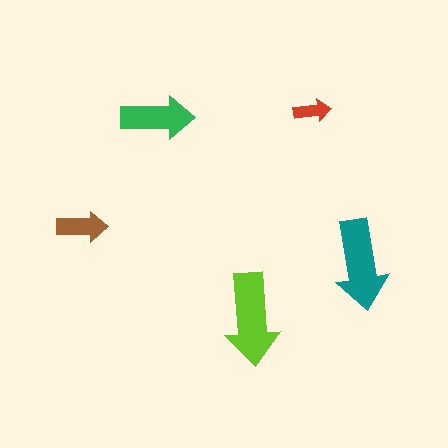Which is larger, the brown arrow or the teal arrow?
The teal one.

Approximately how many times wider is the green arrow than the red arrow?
About 2 times wider.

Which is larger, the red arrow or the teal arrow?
The teal one.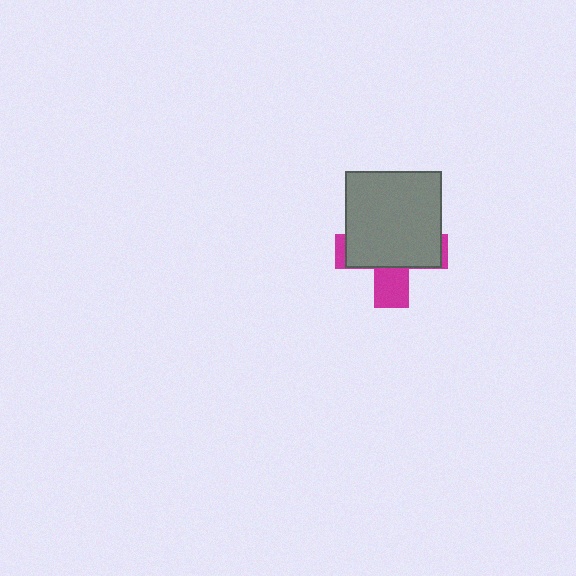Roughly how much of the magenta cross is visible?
A small part of it is visible (roughly 32%).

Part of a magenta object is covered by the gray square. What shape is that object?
It is a cross.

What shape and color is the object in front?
The object in front is a gray square.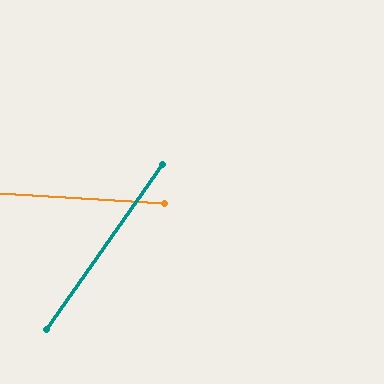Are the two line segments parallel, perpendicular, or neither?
Neither parallel nor perpendicular — they differ by about 59°.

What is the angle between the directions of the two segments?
Approximately 59 degrees.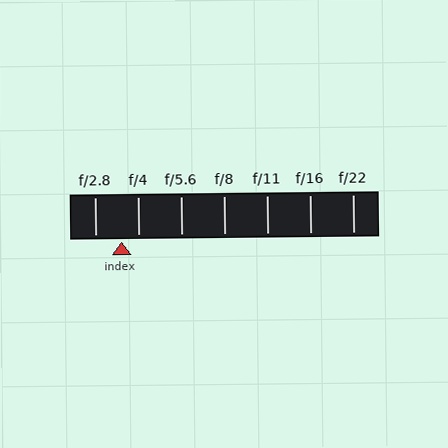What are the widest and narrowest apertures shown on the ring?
The widest aperture shown is f/2.8 and the narrowest is f/22.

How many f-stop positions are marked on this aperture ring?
There are 7 f-stop positions marked.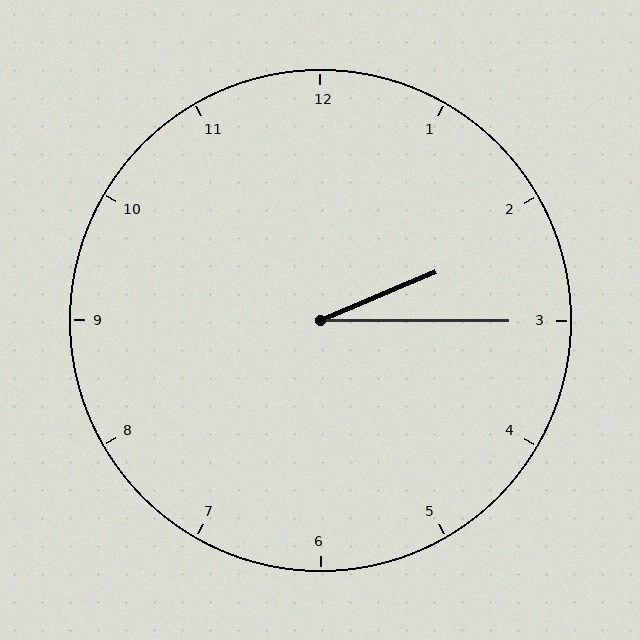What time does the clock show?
2:15.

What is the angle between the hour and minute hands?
Approximately 22 degrees.